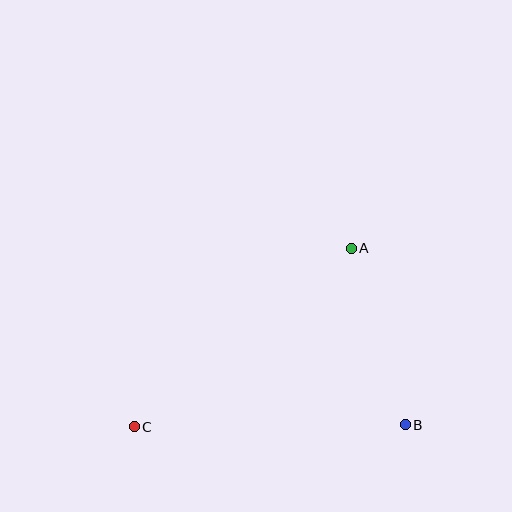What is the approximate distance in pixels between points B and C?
The distance between B and C is approximately 271 pixels.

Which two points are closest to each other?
Points A and B are closest to each other.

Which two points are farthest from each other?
Points A and C are farthest from each other.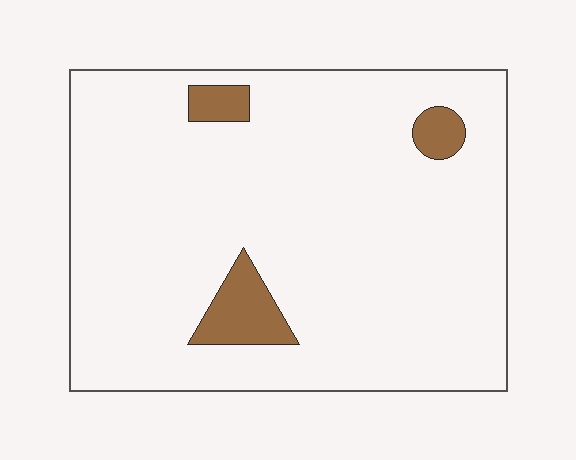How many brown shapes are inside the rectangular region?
3.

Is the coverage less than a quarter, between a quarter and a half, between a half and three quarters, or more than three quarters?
Less than a quarter.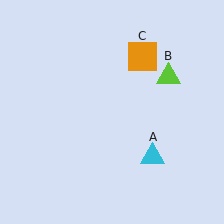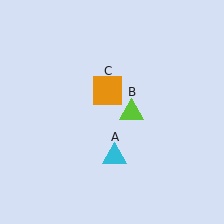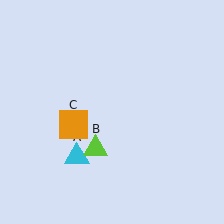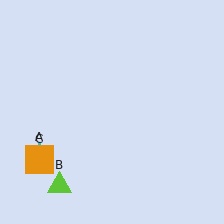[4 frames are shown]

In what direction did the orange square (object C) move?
The orange square (object C) moved down and to the left.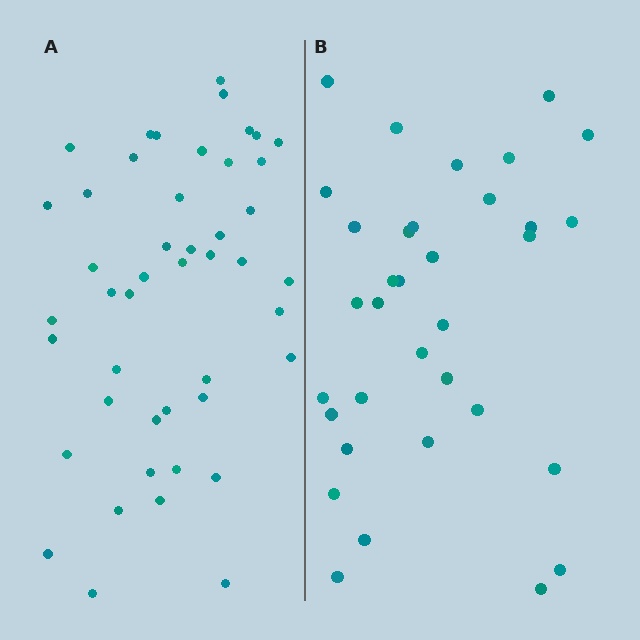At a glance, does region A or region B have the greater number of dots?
Region A (the left region) has more dots.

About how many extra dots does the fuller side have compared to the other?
Region A has roughly 12 or so more dots than region B.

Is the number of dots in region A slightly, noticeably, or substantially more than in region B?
Region A has noticeably more, but not dramatically so. The ratio is roughly 1.4 to 1.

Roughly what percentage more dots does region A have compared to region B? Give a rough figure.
About 35% more.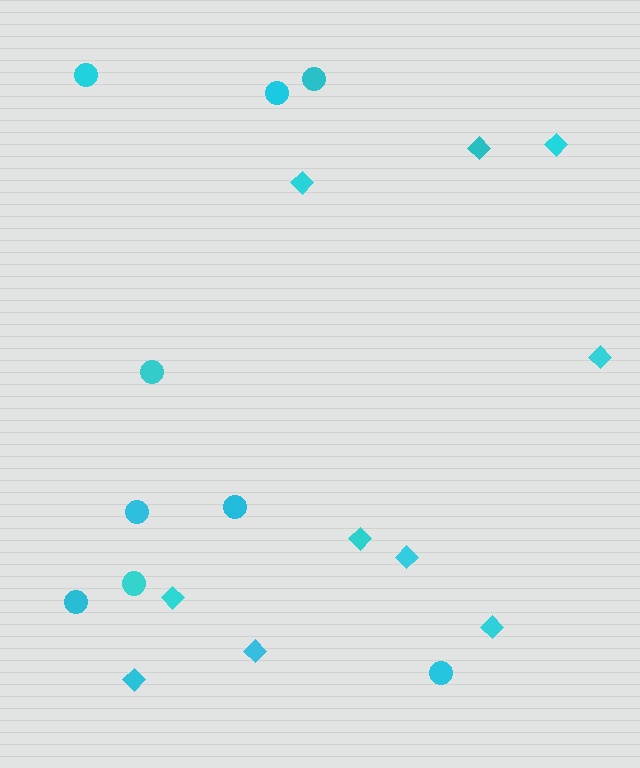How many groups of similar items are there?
There are 2 groups: one group of circles (9) and one group of diamonds (10).